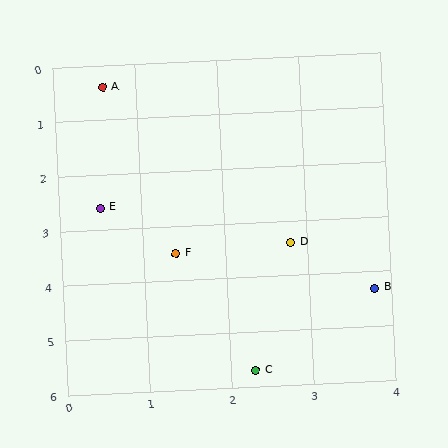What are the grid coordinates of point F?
Point F is at approximately (1.4, 3.5).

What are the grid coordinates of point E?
Point E is at approximately (0.5, 2.6).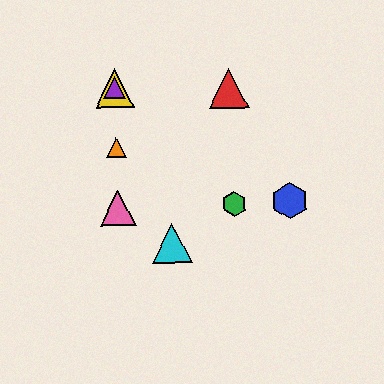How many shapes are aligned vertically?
4 shapes (the yellow triangle, the purple triangle, the orange triangle, the pink triangle) are aligned vertically.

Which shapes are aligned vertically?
The yellow triangle, the purple triangle, the orange triangle, the pink triangle are aligned vertically.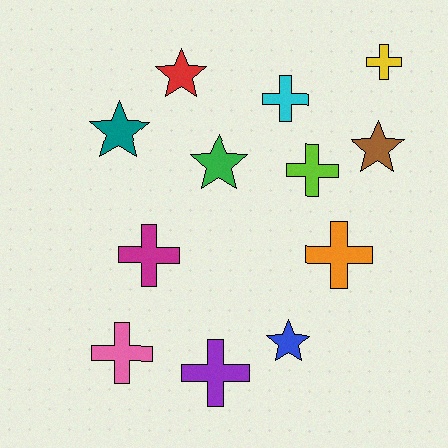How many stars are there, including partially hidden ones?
There are 5 stars.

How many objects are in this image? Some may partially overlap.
There are 12 objects.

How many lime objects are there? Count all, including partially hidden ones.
There is 1 lime object.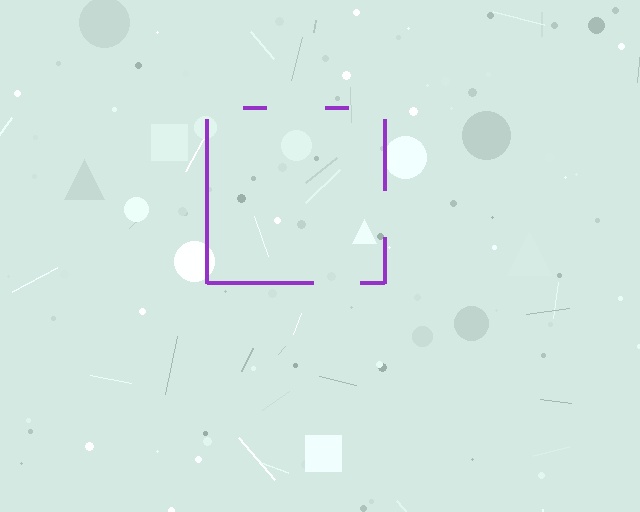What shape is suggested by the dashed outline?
The dashed outline suggests a square.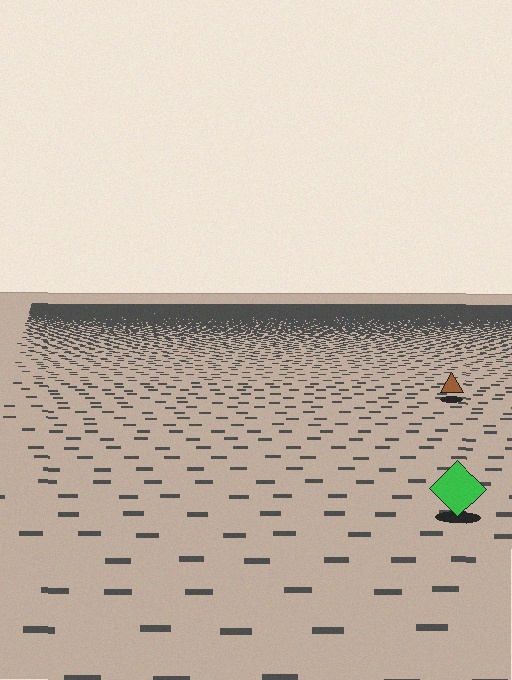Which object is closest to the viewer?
The green diamond is closest. The texture marks near it are larger and more spread out.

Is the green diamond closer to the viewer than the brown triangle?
Yes. The green diamond is closer — you can tell from the texture gradient: the ground texture is coarser near it.